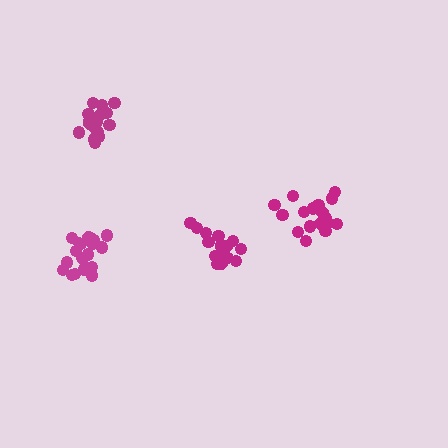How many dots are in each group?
Group 1: 18 dots, Group 2: 19 dots, Group 3: 20 dots, Group 4: 19 dots (76 total).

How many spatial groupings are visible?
There are 4 spatial groupings.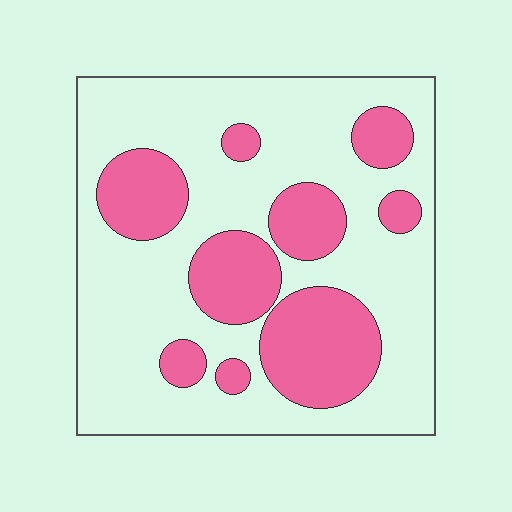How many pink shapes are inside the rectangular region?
9.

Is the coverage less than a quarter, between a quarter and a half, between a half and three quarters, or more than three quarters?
Between a quarter and a half.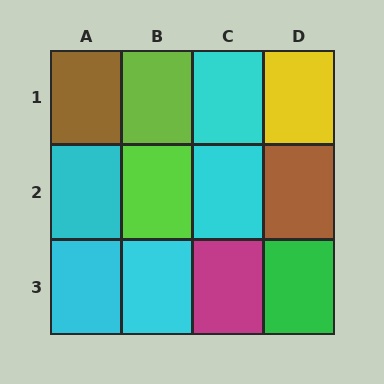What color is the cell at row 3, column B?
Cyan.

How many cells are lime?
2 cells are lime.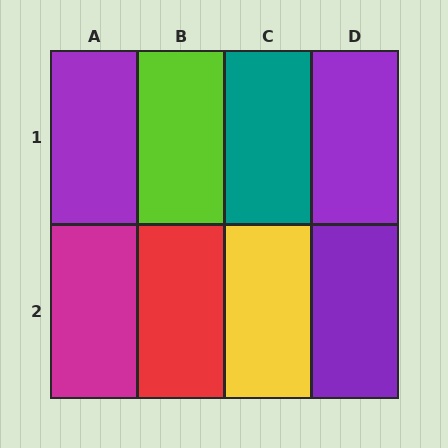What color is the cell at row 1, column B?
Lime.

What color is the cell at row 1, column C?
Teal.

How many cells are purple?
3 cells are purple.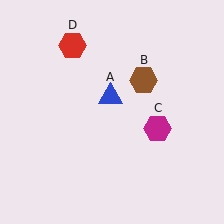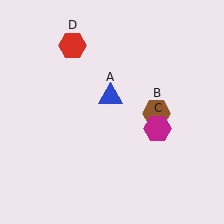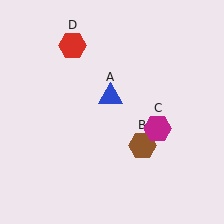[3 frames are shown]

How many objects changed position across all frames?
1 object changed position: brown hexagon (object B).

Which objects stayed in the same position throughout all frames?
Blue triangle (object A) and magenta hexagon (object C) and red hexagon (object D) remained stationary.